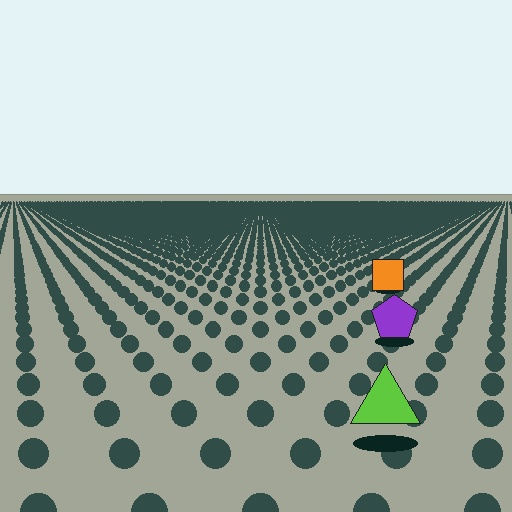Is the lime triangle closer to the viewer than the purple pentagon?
Yes. The lime triangle is closer — you can tell from the texture gradient: the ground texture is coarser near it.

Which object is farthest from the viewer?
The orange square is farthest from the viewer. It appears smaller and the ground texture around it is denser.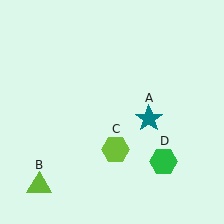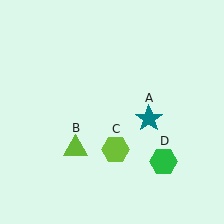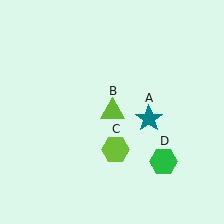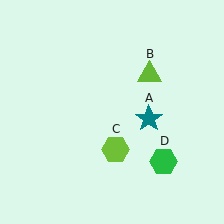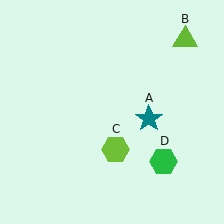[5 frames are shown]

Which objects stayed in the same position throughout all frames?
Teal star (object A) and lime hexagon (object C) and green hexagon (object D) remained stationary.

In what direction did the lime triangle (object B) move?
The lime triangle (object B) moved up and to the right.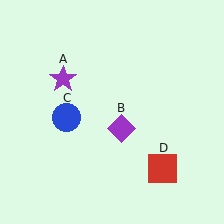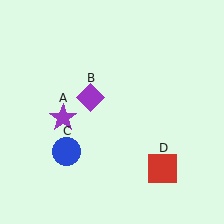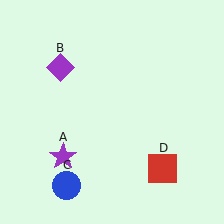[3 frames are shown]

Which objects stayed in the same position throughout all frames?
Red square (object D) remained stationary.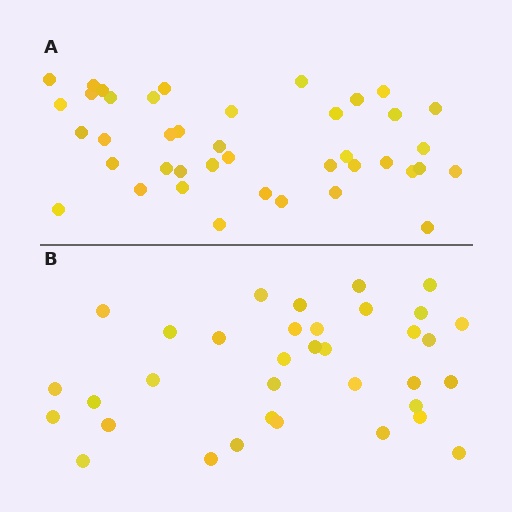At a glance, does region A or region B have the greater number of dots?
Region A (the top region) has more dots.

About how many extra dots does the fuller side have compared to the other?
Region A has about 6 more dots than region B.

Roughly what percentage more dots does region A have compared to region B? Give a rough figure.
About 15% more.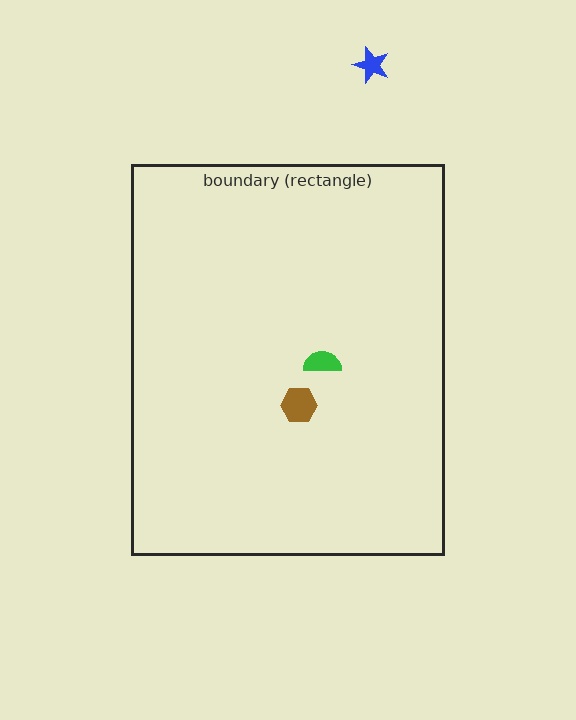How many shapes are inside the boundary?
2 inside, 1 outside.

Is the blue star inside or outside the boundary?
Outside.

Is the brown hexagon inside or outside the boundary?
Inside.